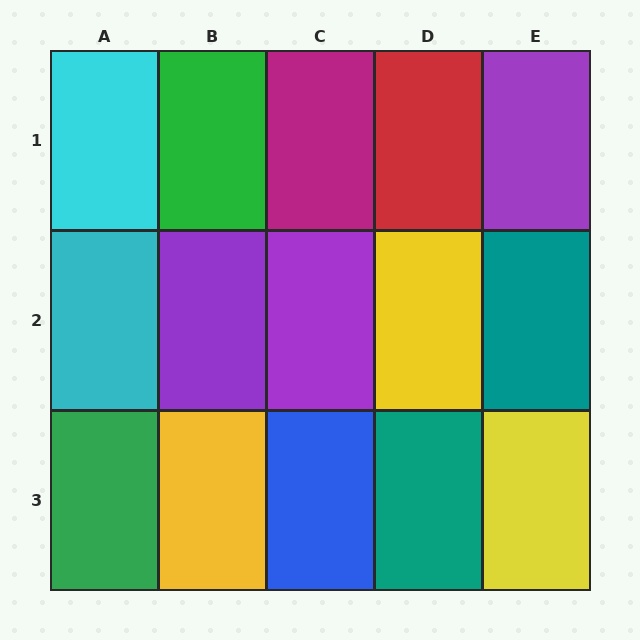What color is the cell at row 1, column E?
Purple.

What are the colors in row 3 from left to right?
Green, yellow, blue, teal, yellow.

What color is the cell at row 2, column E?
Teal.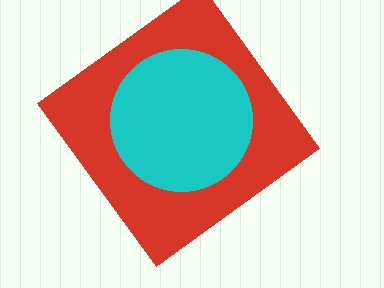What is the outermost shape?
The red diamond.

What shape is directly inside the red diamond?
The cyan circle.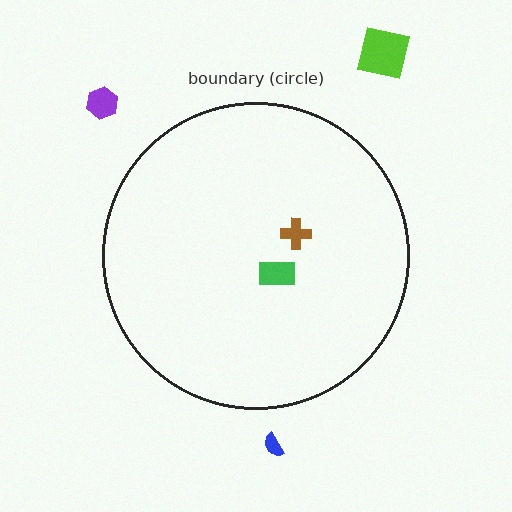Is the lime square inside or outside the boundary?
Outside.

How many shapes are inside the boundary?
2 inside, 3 outside.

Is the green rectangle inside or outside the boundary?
Inside.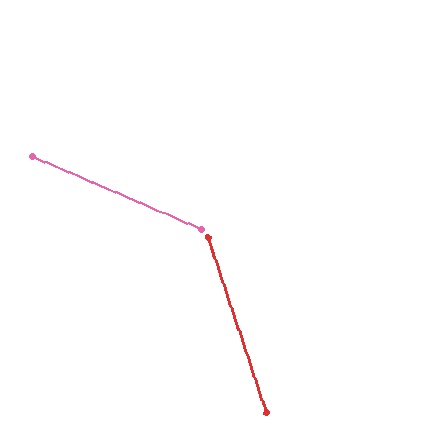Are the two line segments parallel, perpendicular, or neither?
Neither parallel nor perpendicular — they differ by about 48°.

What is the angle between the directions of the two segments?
Approximately 48 degrees.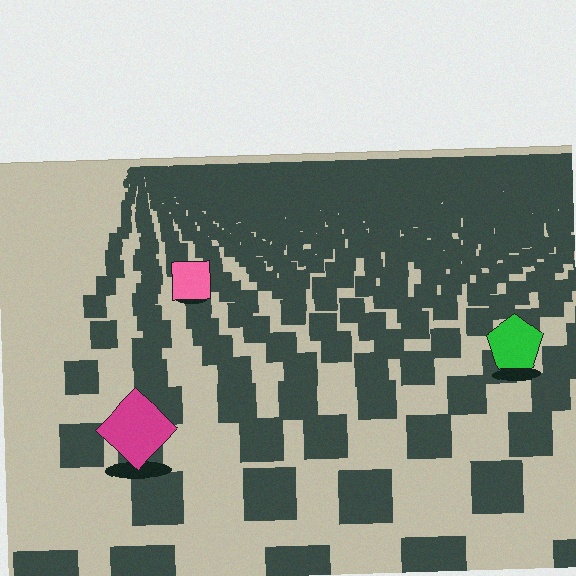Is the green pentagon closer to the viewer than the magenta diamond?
No. The magenta diamond is closer — you can tell from the texture gradient: the ground texture is coarser near it.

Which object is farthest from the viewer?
The pink square is farthest from the viewer. It appears smaller and the ground texture around it is denser.